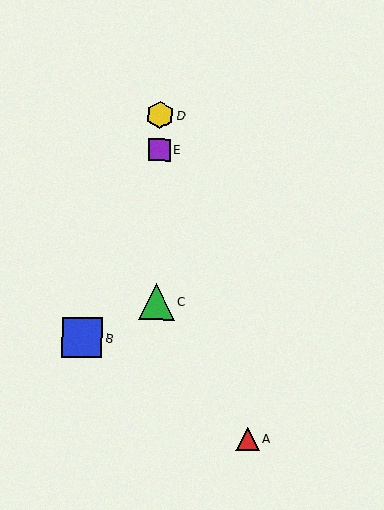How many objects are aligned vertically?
3 objects (C, D, E) are aligned vertically.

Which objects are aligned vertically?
Objects C, D, E are aligned vertically.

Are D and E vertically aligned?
Yes, both are at x≈160.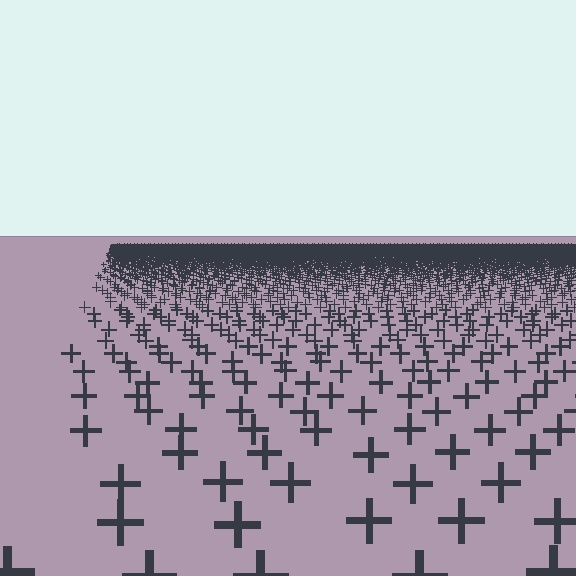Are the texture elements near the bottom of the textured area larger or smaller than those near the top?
Larger. Near the bottom, elements are closer to the viewer and appear at a bigger on-screen size.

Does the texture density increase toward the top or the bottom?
Density increases toward the top.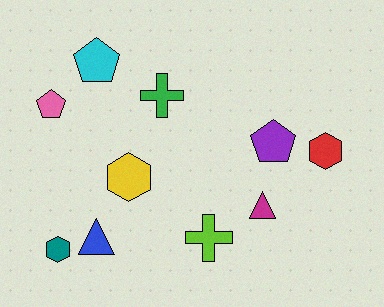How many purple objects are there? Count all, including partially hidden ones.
There is 1 purple object.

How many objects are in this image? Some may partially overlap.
There are 10 objects.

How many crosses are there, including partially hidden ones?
There are 2 crosses.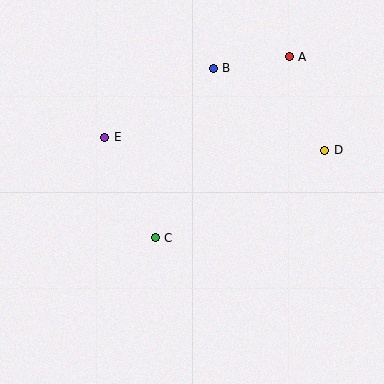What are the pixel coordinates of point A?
Point A is at (289, 57).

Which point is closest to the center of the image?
Point C at (155, 238) is closest to the center.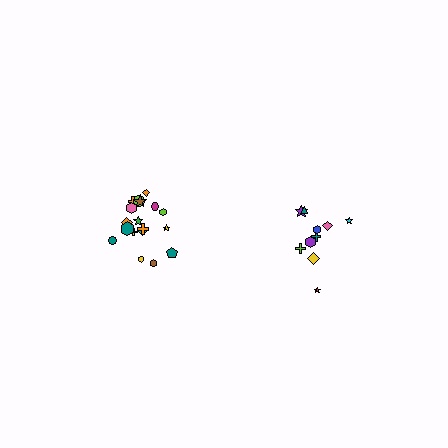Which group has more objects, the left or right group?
The left group.